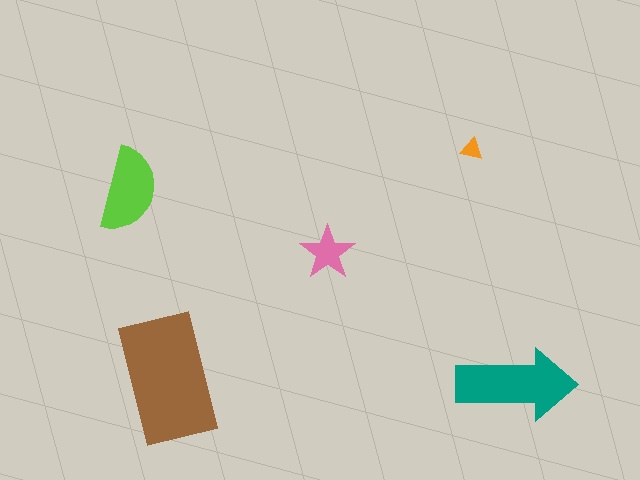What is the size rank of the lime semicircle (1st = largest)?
3rd.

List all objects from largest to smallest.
The brown rectangle, the teal arrow, the lime semicircle, the pink star, the orange triangle.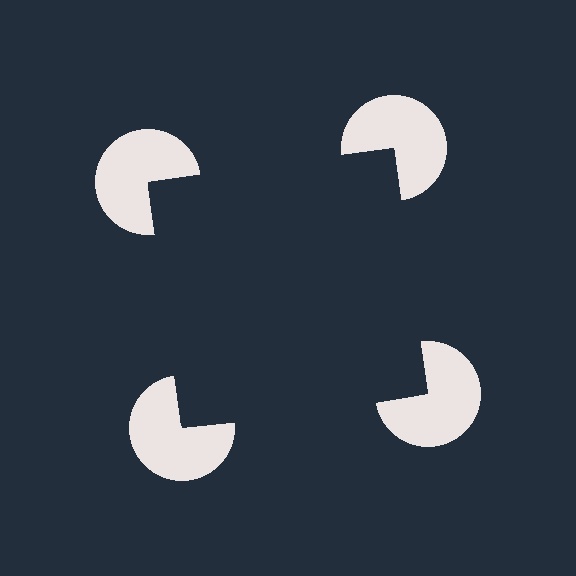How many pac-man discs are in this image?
There are 4 — one at each vertex of the illusory square.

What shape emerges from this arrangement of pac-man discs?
An illusory square — its edges are inferred from the aligned wedge cuts in the pac-man discs, not physically drawn.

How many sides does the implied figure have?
4 sides.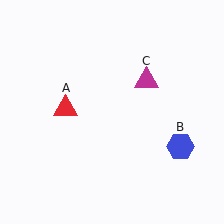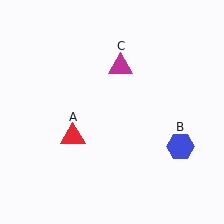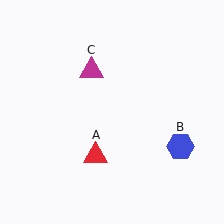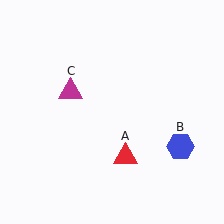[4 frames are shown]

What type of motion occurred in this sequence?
The red triangle (object A), magenta triangle (object C) rotated counterclockwise around the center of the scene.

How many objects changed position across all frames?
2 objects changed position: red triangle (object A), magenta triangle (object C).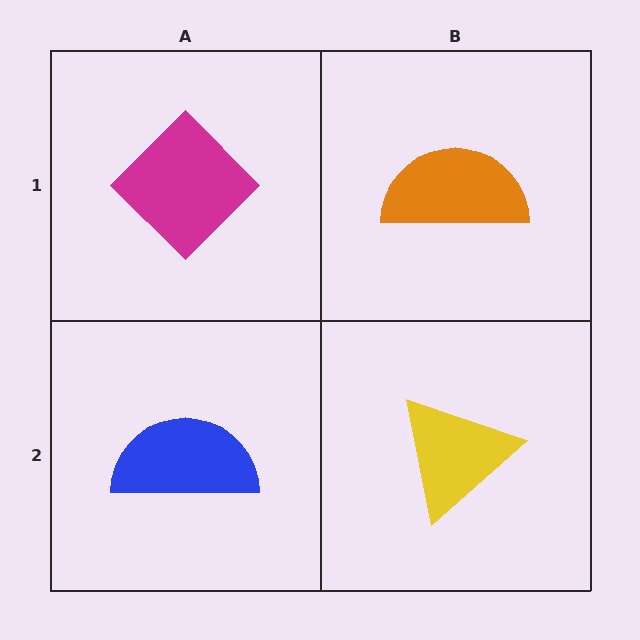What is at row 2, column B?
A yellow triangle.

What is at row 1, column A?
A magenta diamond.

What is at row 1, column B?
An orange semicircle.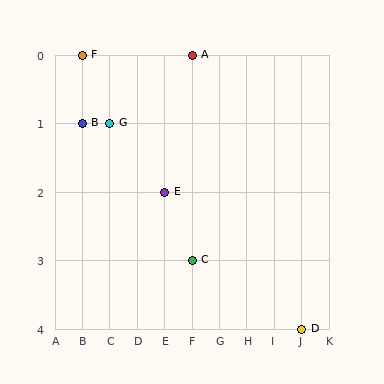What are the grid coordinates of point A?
Point A is at grid coordinates (F, 0).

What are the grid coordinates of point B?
Point B is at grid coordinates (B, 1).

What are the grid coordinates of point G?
Point G is at grid coordinates (C, 1).